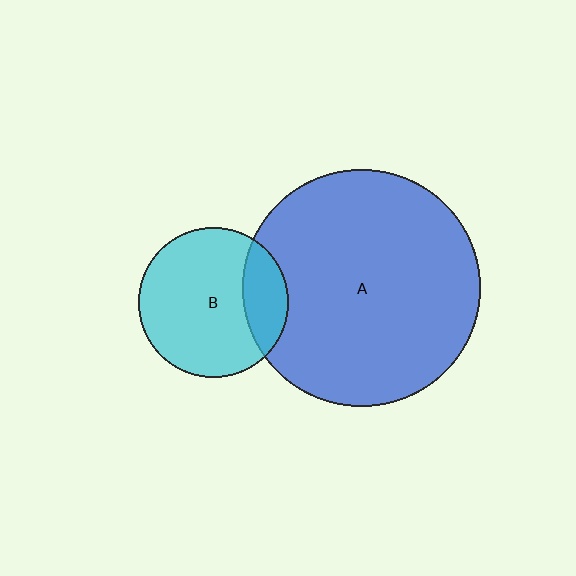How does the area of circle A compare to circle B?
Approximately 2.5 times.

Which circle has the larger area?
Circle A (blue).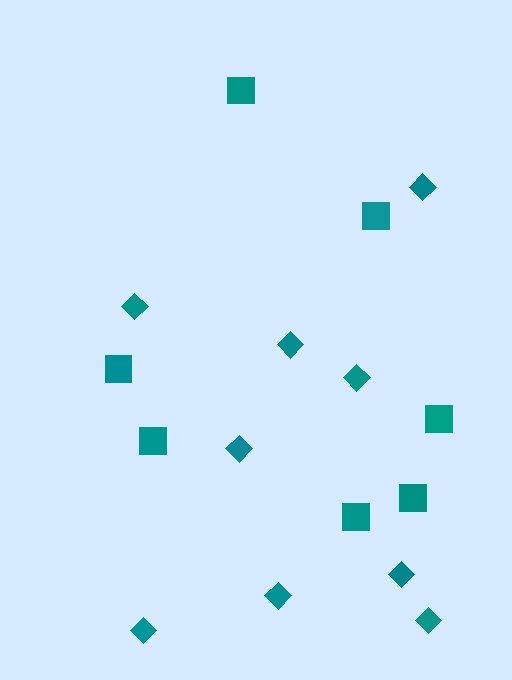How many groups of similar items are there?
There are 2 groups: one group of diamonds (9) and one group of squares (7).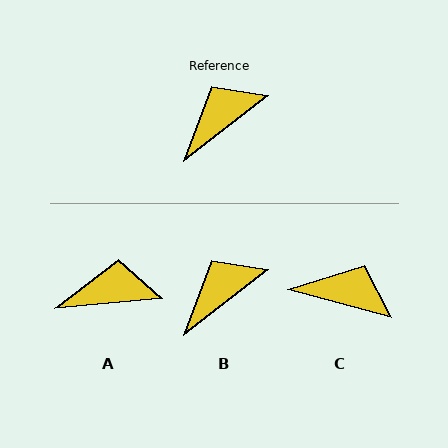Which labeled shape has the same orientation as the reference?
B.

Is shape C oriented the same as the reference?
No, it is off by about 53 degrees.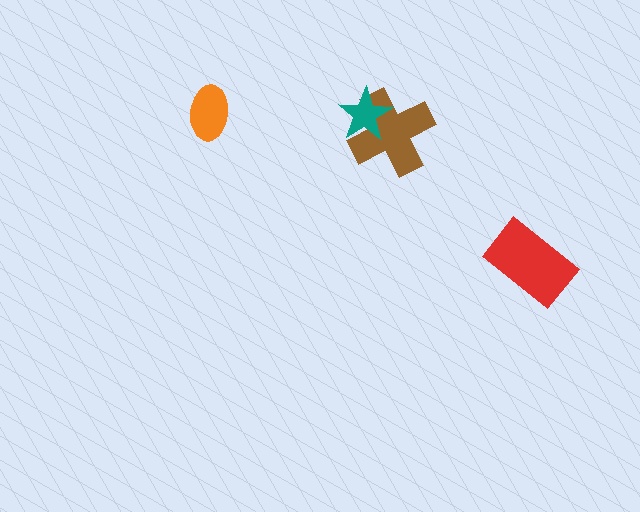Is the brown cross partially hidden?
Yes, it is partially covered by another shape.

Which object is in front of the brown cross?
The teal star is in front of the brown cross.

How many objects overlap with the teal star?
1 object overlaps with the teal star.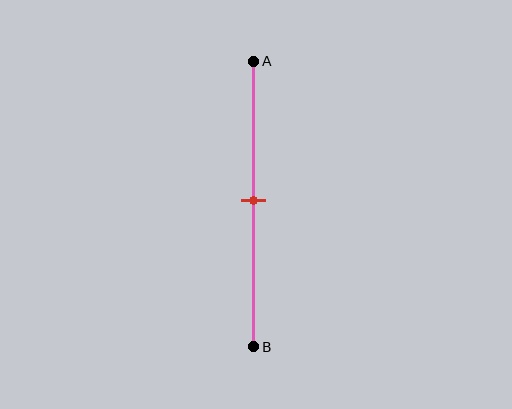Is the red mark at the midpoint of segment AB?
Yes, the mark is approximately at the midpoint.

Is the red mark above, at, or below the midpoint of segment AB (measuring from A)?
The red mark is approximately at the midpoint of segment AB.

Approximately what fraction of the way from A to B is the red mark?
The red mark is approximately 50% of the way from A to B.